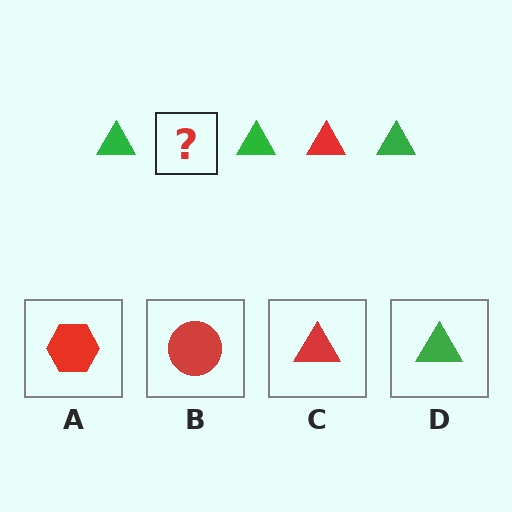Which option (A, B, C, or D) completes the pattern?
C.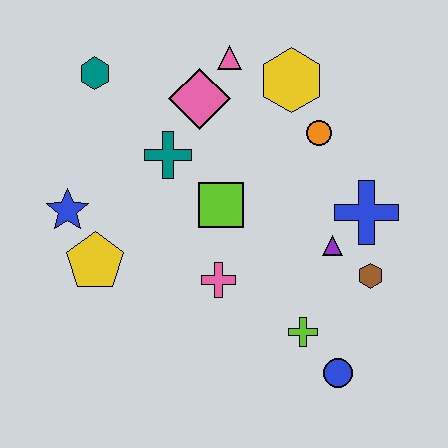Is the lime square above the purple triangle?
Yes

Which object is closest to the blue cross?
The purple triangle is closest to the blue cross.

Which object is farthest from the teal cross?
The blue circle is farthest from the teal cross.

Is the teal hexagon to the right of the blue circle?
No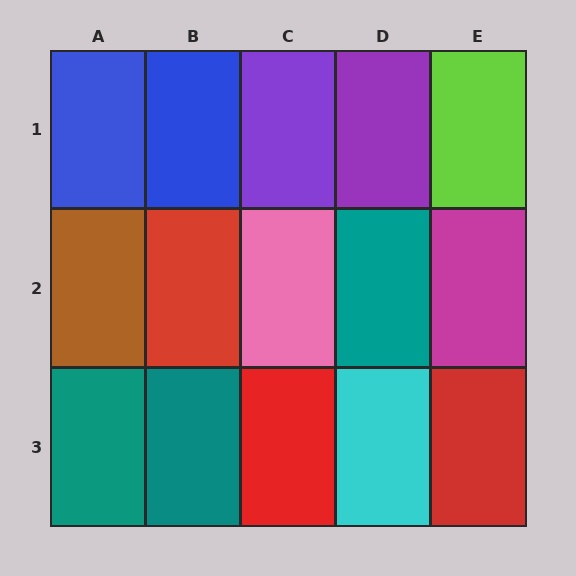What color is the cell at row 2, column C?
Pink.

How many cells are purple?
2 cells are purple.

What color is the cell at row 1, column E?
Lime.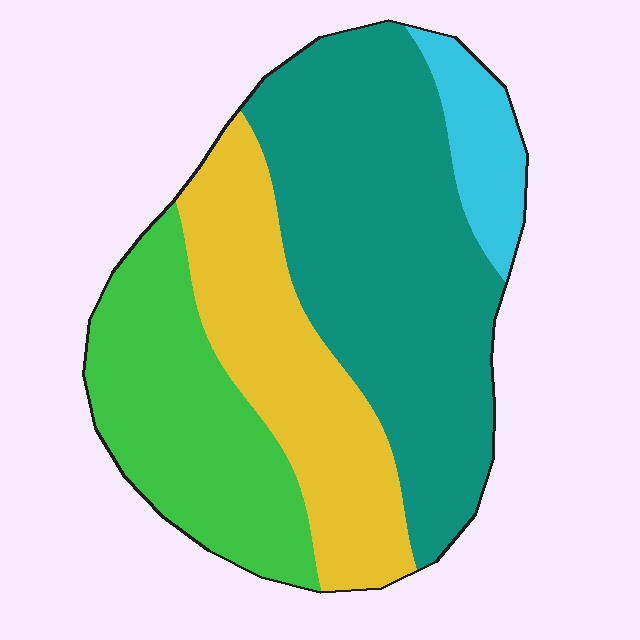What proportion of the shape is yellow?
Yellow covers 25% of the shape.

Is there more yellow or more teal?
Teal.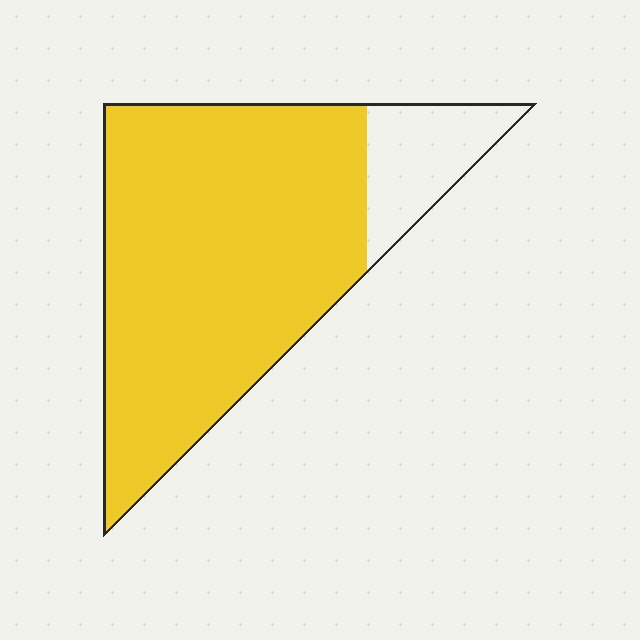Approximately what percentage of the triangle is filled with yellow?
Approximately 85%.